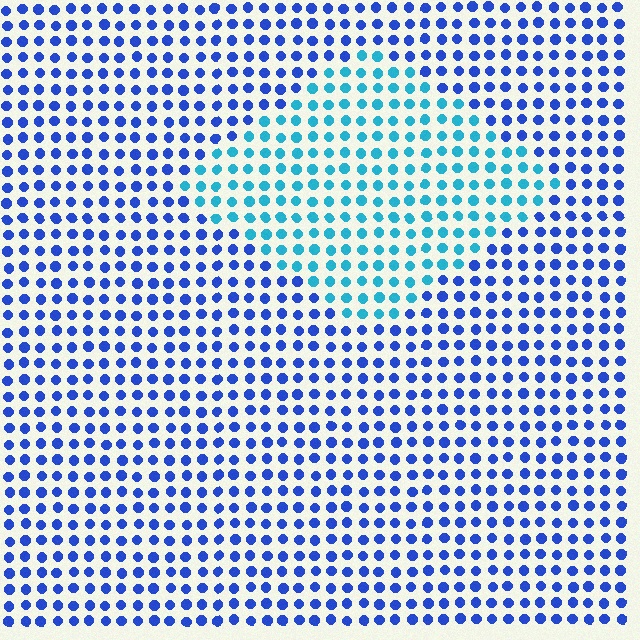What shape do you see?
I see a diamond.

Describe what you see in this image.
The image is filled with small blue elements in a uniform arrangement. A diamond-shaped region is visible where the elements are tinted to a slightly different hue, forming a subtle color boundary.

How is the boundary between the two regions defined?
The boundary is defined purely by a slight shift in hue (about 38 degrees). Spacing, size, and orientation are identical on both sides.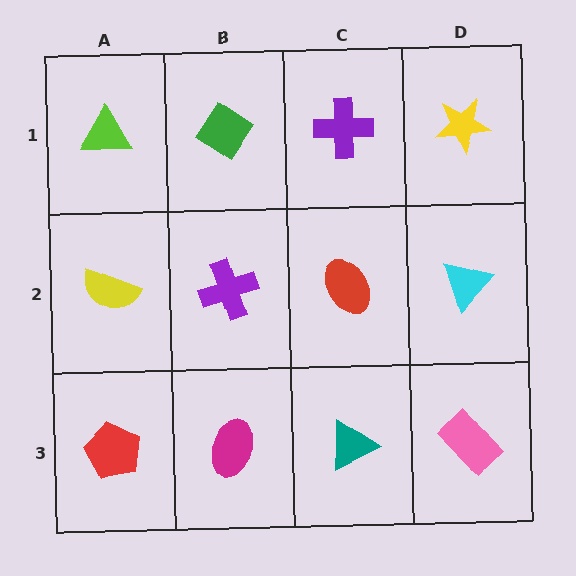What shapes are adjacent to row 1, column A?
A yellow semicircle (row 2, column A), a green diamond (row 1, column B).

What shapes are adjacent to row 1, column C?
A red ellipse (row 2, column C), a green diamond (row 1, column B), a yellow star (row 1, column D).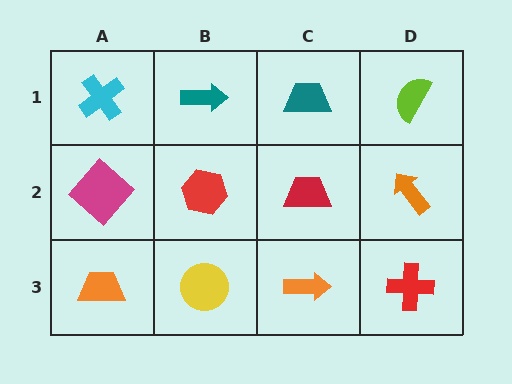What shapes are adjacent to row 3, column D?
An orange arrow (row 2, column D), an orange arrow (row 3, column C).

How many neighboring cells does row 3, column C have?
3.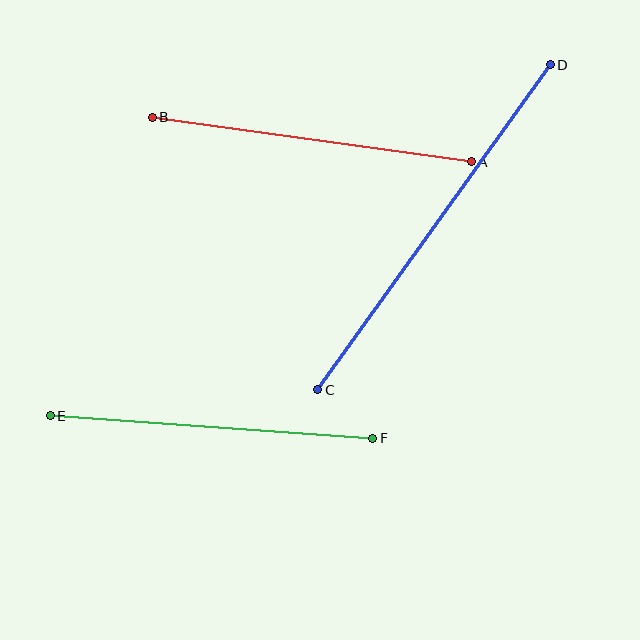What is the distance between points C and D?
The distance is approximately 399 pixels.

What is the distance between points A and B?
The distance is approximately 322 pixels.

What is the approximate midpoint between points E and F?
The midpoint is at approximately (211, 427) pixels.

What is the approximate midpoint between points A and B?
The midpoint is at approximately (312, 139) pixels.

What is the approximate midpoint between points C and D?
The midpoint is at approximately (434, 227) pixels.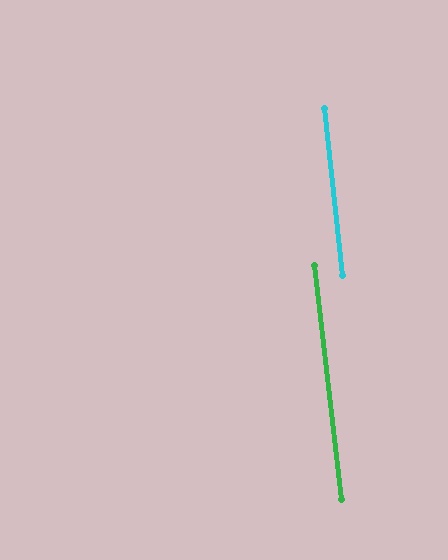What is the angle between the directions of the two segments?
Approximately 0 degrees.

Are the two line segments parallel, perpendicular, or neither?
Parallel — their directions differ by only 0.2°.